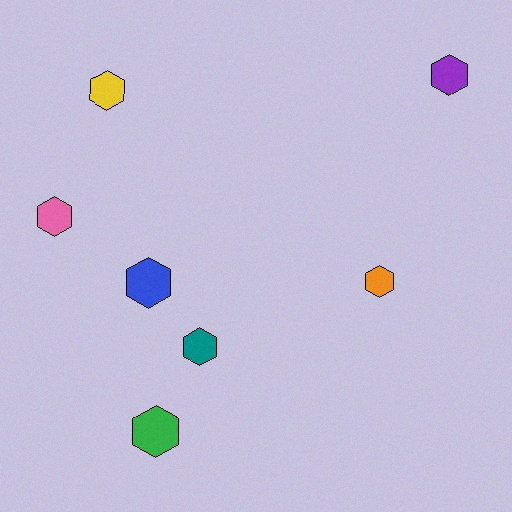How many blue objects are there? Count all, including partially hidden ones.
There is 1 blue object.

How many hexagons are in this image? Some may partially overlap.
There are 7 hexagons.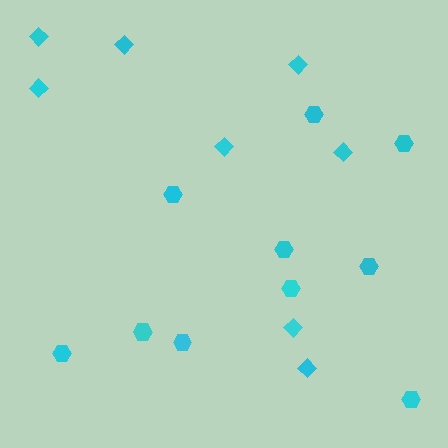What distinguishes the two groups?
There are 2 groups: one group of hexagons (10) and one group of diamonds (8).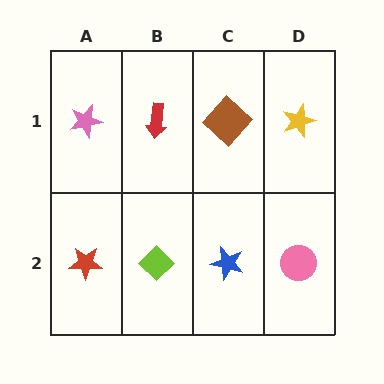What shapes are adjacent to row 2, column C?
A brown diamond (row 1, column C), a lime diamond (row 2, column B), a pink circle (row 2, column D).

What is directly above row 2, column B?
A red arrow.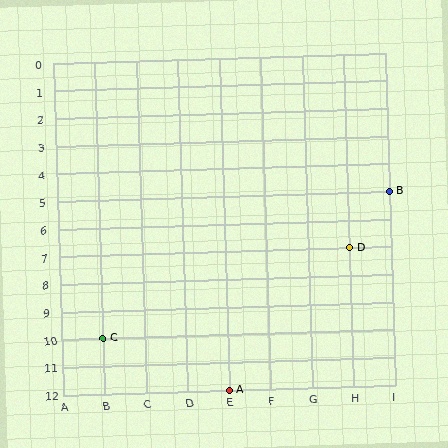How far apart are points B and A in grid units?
Points B and A are 4 columns and 7 rows apart (about 8.1 grid units diagonally).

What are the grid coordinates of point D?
Point D is at grid coordinates (H, 7).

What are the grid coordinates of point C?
Point C is at grid coordinates (B, 10).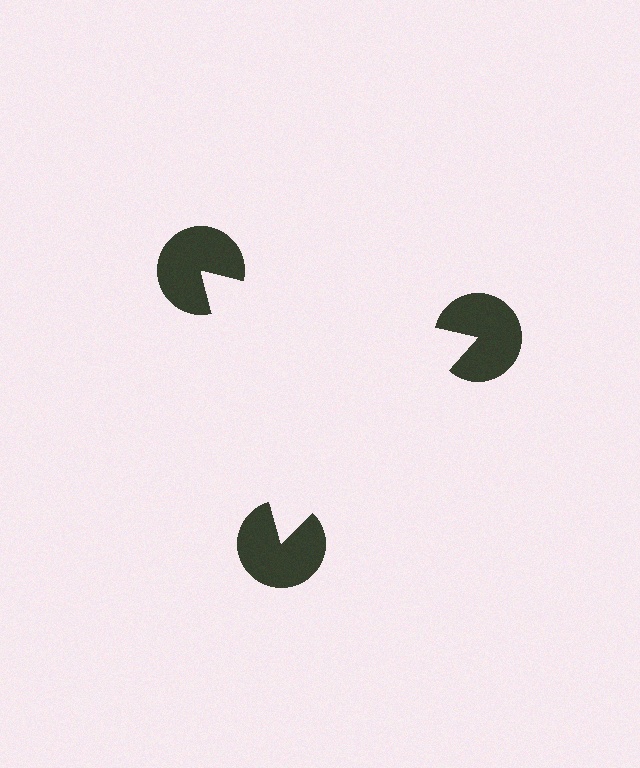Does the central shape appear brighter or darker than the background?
It typically appears slightly brighter than the background, even though no actual brightness change is drawn.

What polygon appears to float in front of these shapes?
An illusory triangle — its edges are inferred from the aligned wedge cuts in the pac-man discs, not physically drawn.